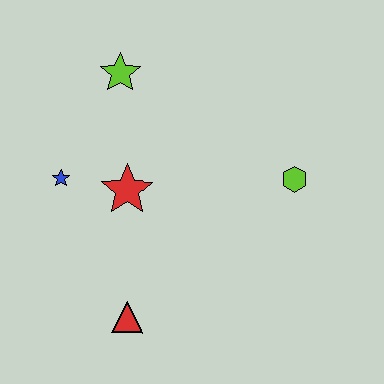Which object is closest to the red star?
The blue star is closest to the red star.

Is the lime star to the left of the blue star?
No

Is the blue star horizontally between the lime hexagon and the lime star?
No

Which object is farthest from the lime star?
The red triangle is farthest from the lime star.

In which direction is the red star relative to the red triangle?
The red star is above the red triangle.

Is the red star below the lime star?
Yes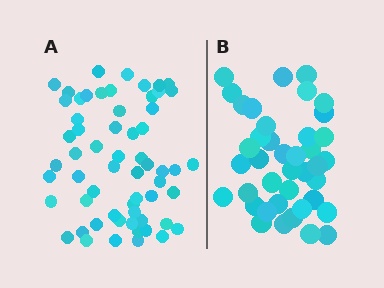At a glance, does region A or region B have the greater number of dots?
Region A (the left region) has more dots.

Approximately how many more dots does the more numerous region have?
Region A has approximately 20 more dots than region B.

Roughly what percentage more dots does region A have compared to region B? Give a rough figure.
About 50% more.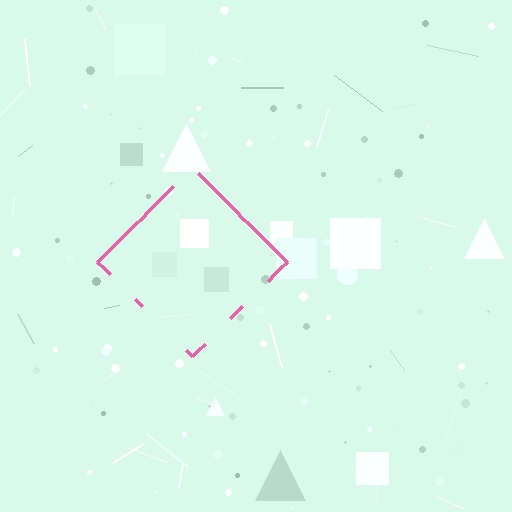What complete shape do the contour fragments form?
The contour fragments form a diamond.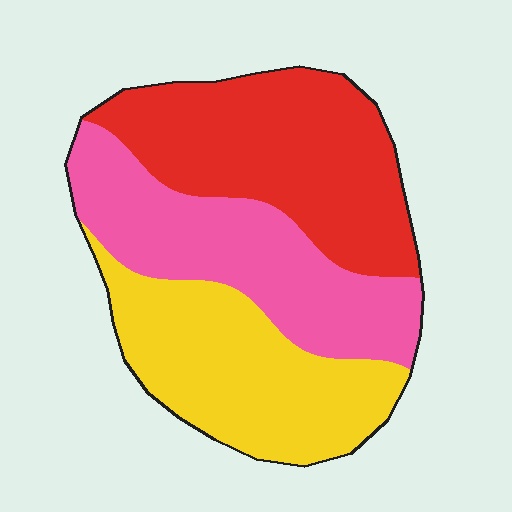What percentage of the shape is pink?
Pink covers around 30% of the shape.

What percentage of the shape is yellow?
Yellow takes up about one third (1/3) of the shape.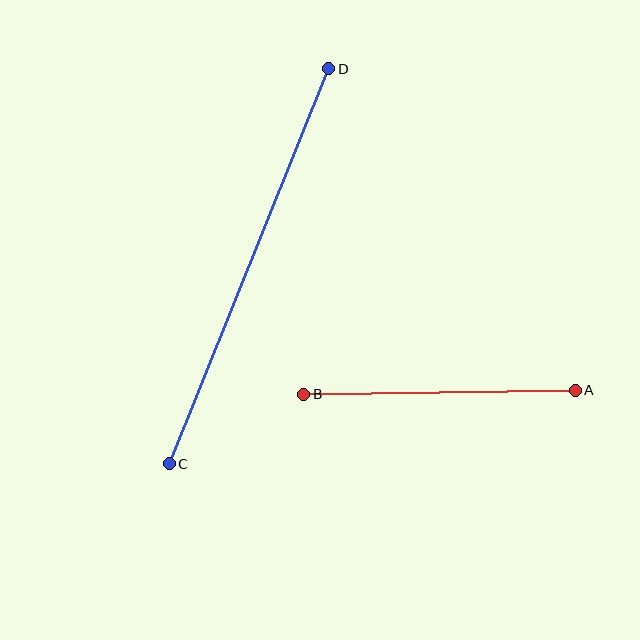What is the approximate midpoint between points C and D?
The midpoint is at approximately (249, 266) pixels.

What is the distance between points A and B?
The distance is approximately 271 pixels.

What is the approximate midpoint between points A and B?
The midpoint is at approximately (440, 392) pixels.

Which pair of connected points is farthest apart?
Points C and D are farthest apart.